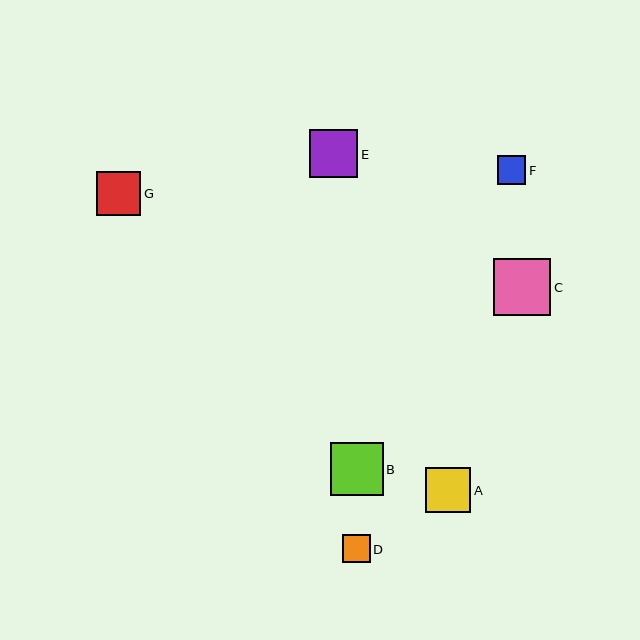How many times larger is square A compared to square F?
Square A is approximately 1.6 times the size of square F.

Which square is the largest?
Square C is the largest with a size of approximately 57 pixels.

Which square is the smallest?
Square D is the smallest with a size of approximately 28 pixels.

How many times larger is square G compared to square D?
Square G is approximately 1.6 times the size of square D.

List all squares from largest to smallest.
From largest to smallest: C, B, E, A, G, F, D.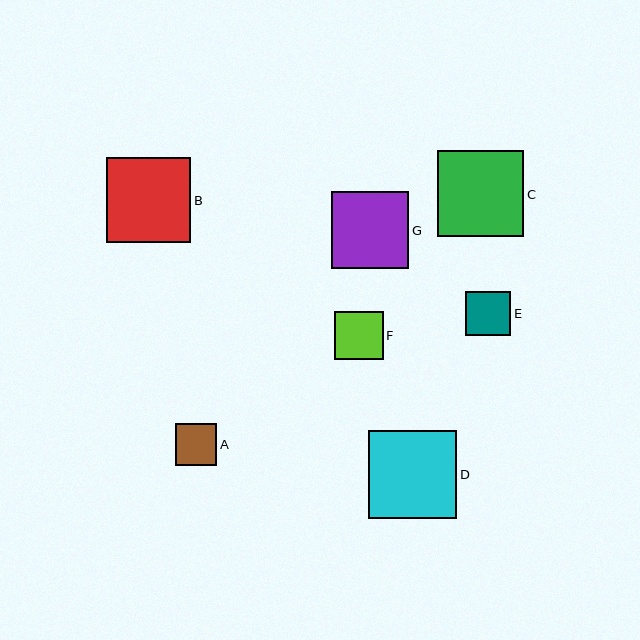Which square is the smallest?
Square A is the smallest with a size of approximately 42 pixels.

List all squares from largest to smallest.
From largest to smallest: D, C, B, G, F, E, A.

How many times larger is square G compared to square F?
Square G is approximately 1.6 times the size of square F.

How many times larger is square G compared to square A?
Square G is approximately 1.8 times the size of square A.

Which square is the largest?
Square D is the largest with a size of approximately 88 pixels.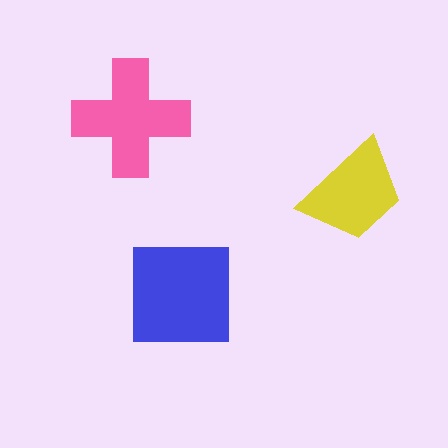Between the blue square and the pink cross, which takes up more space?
The blue square.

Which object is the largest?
The blue square.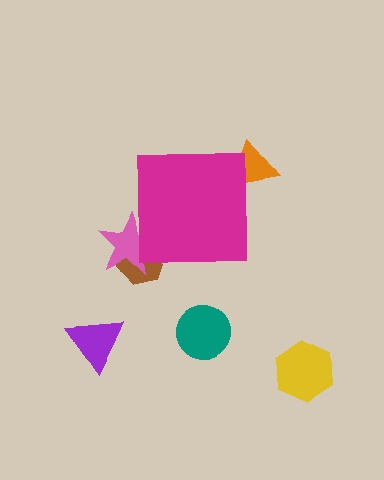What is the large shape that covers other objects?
A magenta square.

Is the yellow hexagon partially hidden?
No, the yellow hexagon is fully visible.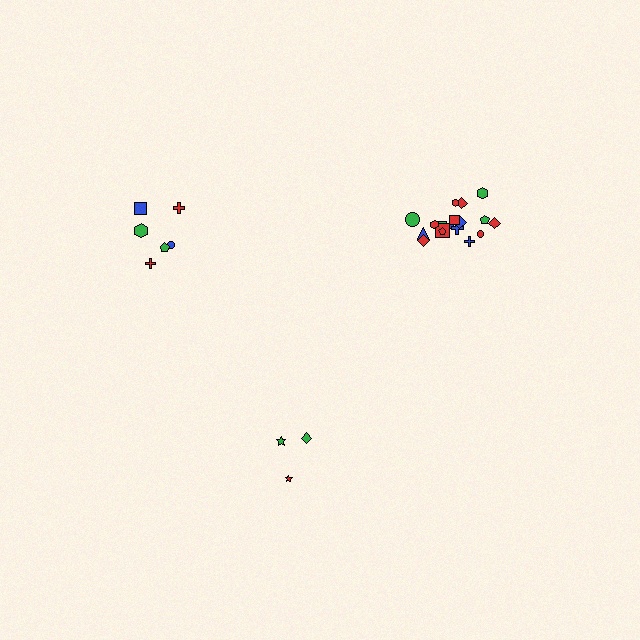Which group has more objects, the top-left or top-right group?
The top-right group.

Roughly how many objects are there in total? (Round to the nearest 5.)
Roughly 25 objects in total.